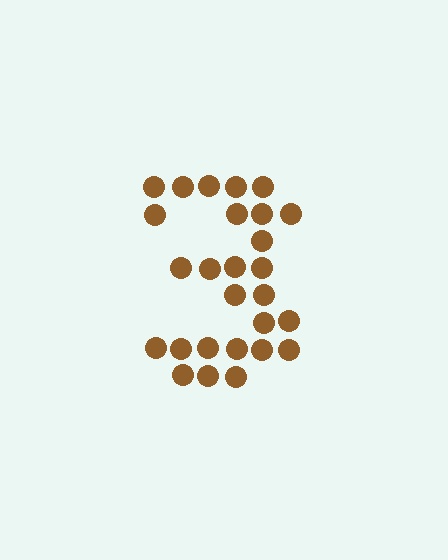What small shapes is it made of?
It is made of small circles.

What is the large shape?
The large shape is the digit 3.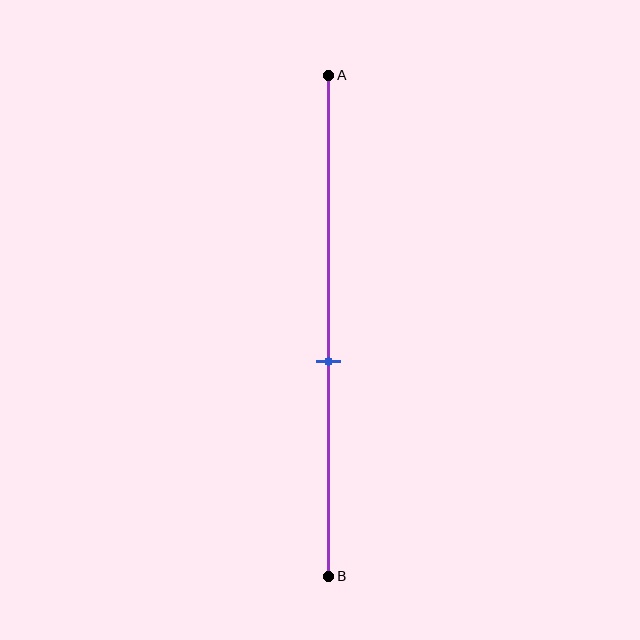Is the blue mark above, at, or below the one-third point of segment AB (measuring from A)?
The blue mark is below the one-third point of segment AB.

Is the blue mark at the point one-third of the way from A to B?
No, the mark is at about 55% from A, not at the 33% one-third point.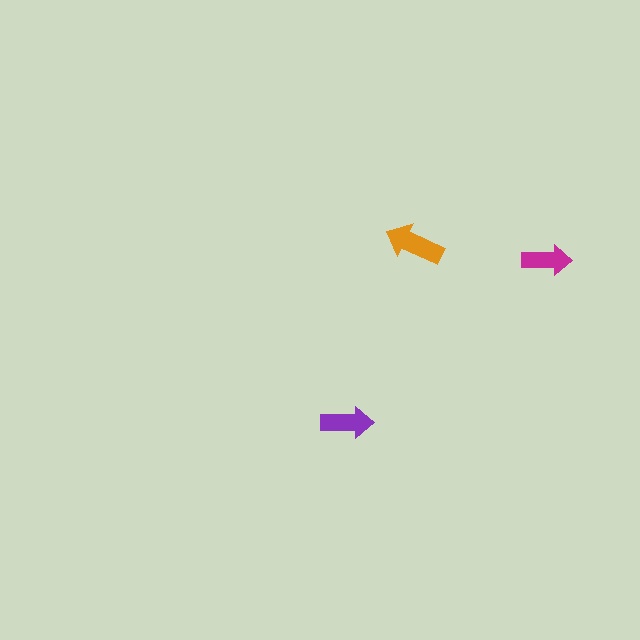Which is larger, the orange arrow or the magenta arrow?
The orange one.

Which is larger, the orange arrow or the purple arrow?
The orange one.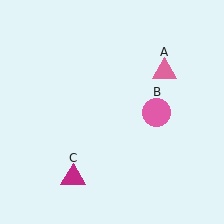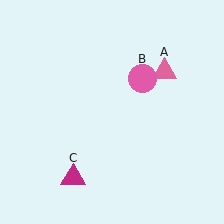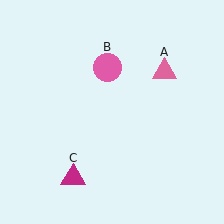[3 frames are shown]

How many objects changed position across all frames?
1 object changed position: pink circle (object B).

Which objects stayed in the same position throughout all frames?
Pink triangle (object A) and magenta triangle (object C) remained stationary.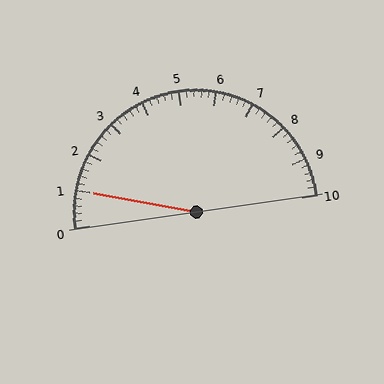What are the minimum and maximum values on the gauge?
The gauge ranges from 0 to 10.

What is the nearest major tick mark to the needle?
The nearest major tick mark is 1.